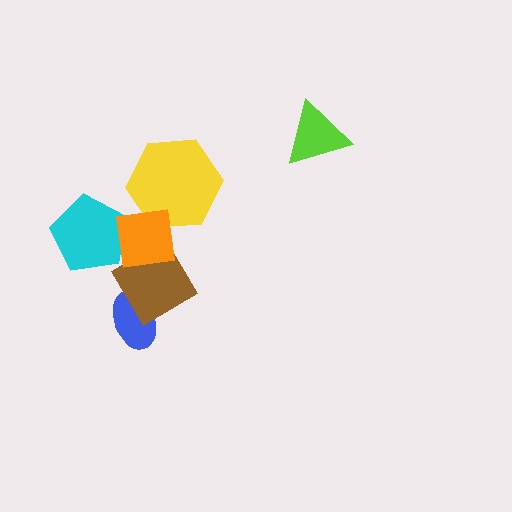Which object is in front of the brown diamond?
The orange square is in front of the brown diamond.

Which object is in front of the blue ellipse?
The brown diamond is in front of the blue ellipse.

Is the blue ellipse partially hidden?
Yes, it is partially covered by another shape.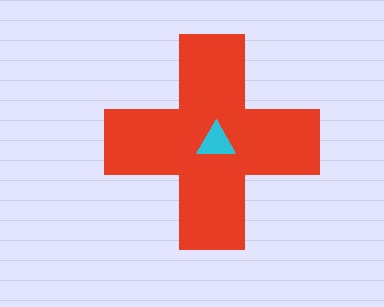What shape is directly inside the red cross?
The cyan triangle.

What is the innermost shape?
The cyan triangle.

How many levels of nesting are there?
2.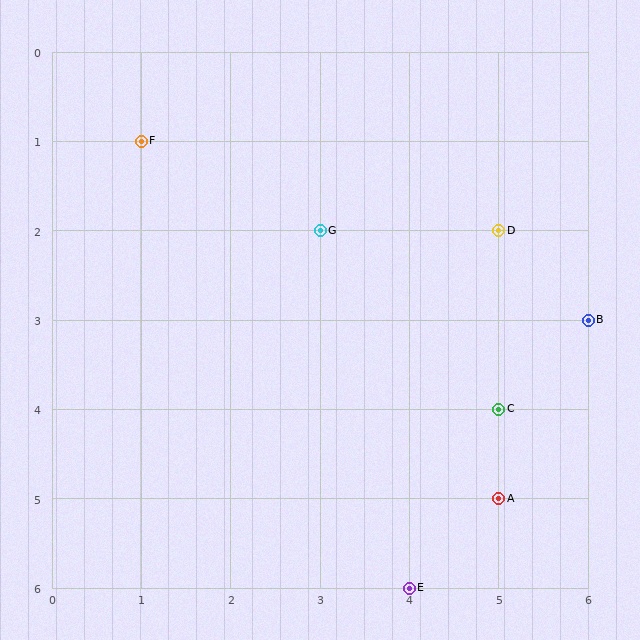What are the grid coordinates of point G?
Point G is at grid coordinates (3, 2).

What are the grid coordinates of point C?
Point C is at grid coordinates (5, 4).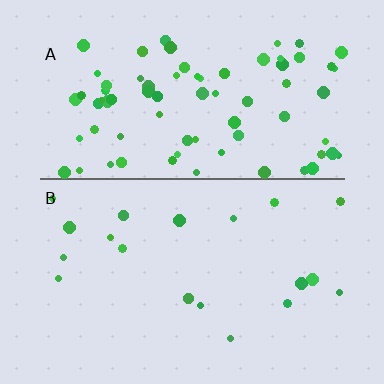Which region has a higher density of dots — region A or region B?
A (the top).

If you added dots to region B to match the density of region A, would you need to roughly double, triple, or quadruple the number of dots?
Approximately quadruple.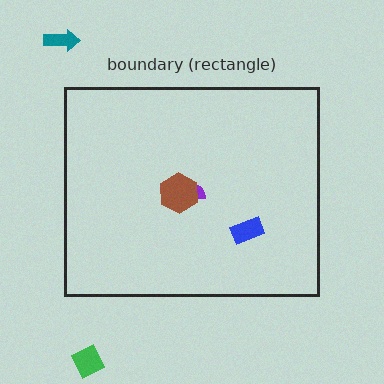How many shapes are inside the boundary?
3 inside, 2 outside.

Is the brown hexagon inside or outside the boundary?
Inside.